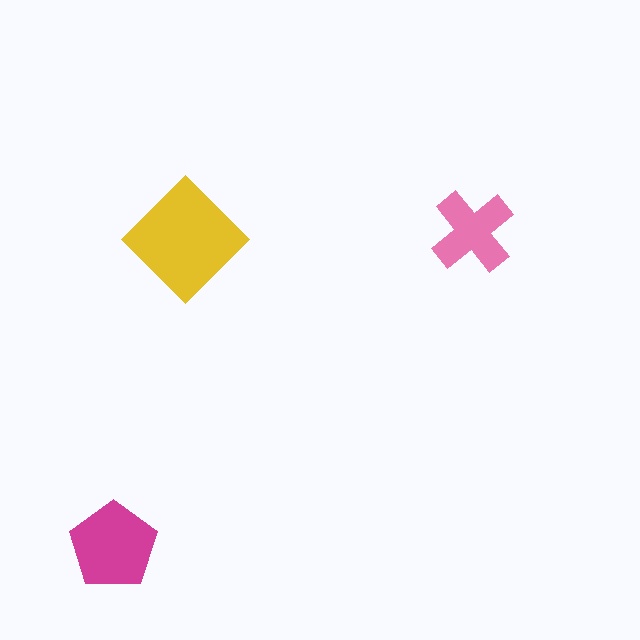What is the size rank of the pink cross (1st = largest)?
3rd.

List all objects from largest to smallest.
The yellow diamond, the magenta pentagon, the pink cross.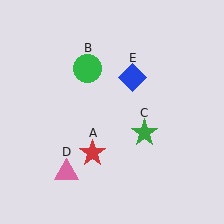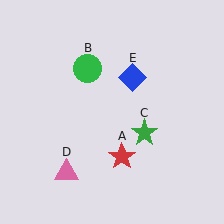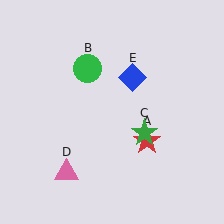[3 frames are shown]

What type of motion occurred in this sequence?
The red star (object A) rotated counterclockwise around the center of the scene.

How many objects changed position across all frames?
1 object changed position: red star (object A).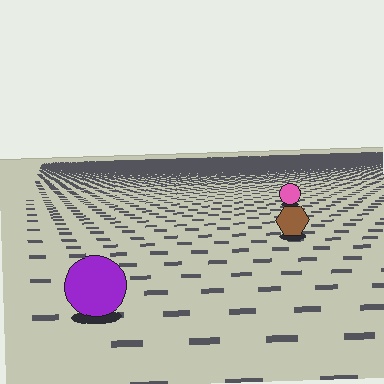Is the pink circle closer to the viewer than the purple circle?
No. The purple circle is closer — you can tell from the texture gradient: the ground texture is coarser near it.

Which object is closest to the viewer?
The purple circle is closest. The texture marks near it are larger and more spread out.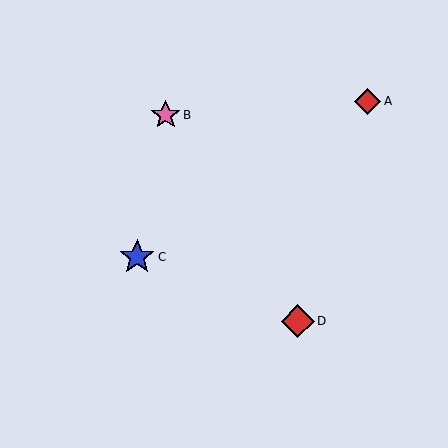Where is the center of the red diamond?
The center of the red diamond is at (368, 101).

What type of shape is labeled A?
Shape A is a red diamond.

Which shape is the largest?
The blue star (labeled C) is the largest.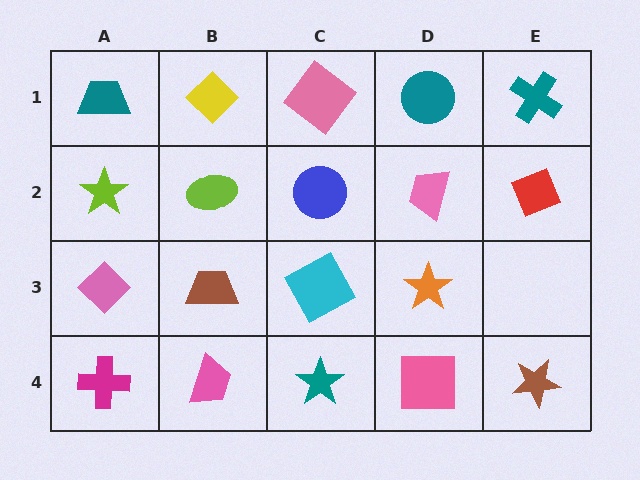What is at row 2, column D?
A pink trapezoid.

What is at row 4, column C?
A teal star.